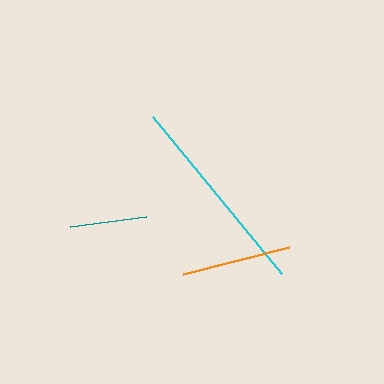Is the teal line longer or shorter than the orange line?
The orange line is longer than the teal line.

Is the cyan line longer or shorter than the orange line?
The cyan line is longer than the orange line.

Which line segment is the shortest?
The teal line is the shortest at approximately 77 pixels.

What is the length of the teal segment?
The teal segment is approximately 77 pixels long.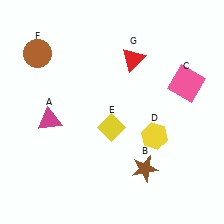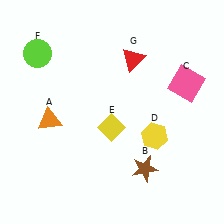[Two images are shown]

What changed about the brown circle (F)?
In Image 1, F is brown. In Image 2, it changed to lime.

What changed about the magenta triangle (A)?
In Image 1, A is magenta. In Image 2, it changed to orange.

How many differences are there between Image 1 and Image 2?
There are 2 differences between the two images.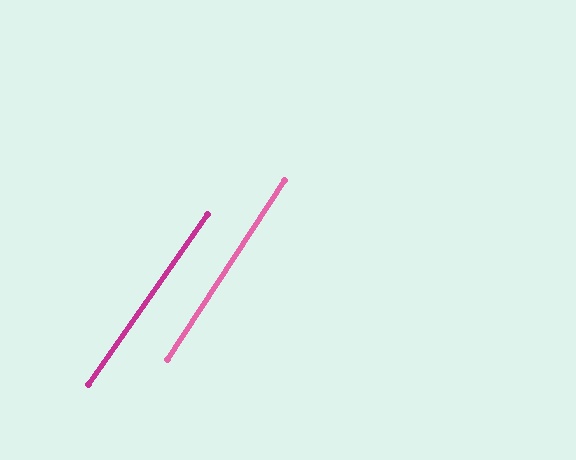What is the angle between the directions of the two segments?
Approximately 2 degrees.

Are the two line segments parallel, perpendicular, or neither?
Parallel — their directions differ by only 1.8°.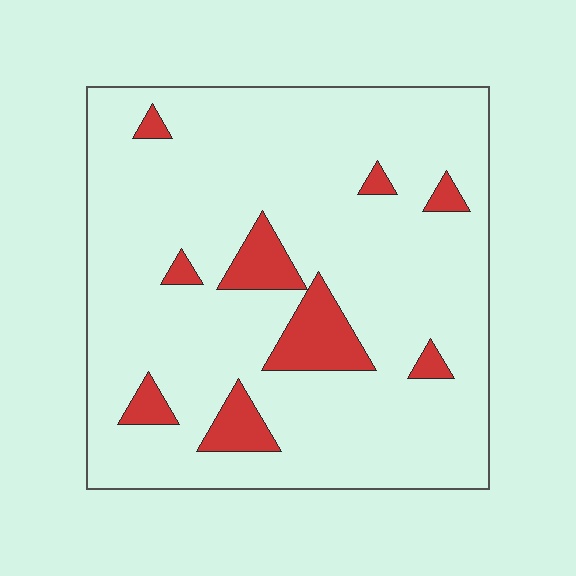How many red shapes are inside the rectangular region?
9.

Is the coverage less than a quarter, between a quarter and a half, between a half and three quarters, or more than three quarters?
Less than a quarter.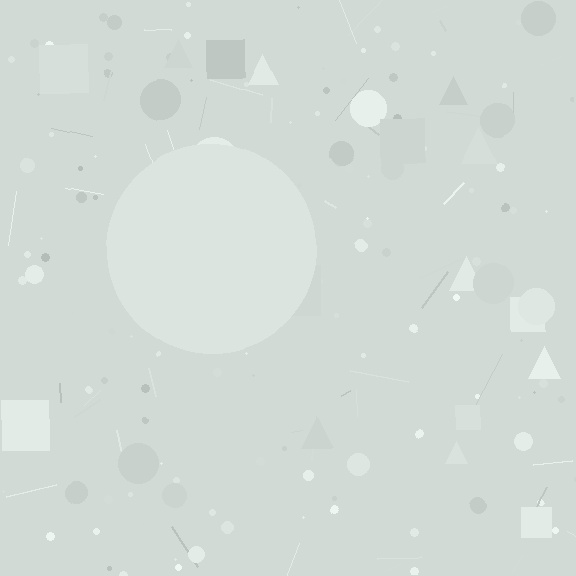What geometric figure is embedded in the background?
A circle is embedded in the background.